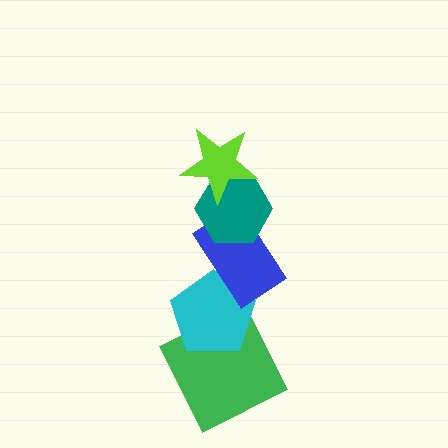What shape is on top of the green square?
The cyan pentagon is on top of the green square.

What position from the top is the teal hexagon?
The teal hexagon is 2nd from the top.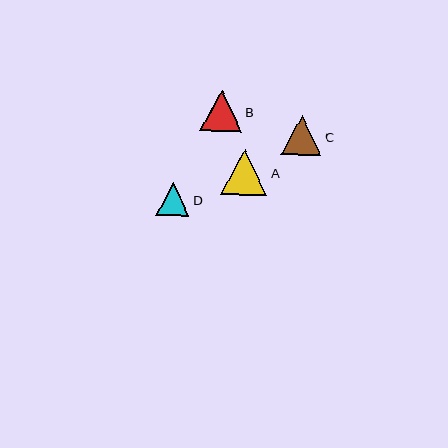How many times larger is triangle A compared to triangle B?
Triangle A is approximately 1.1 times the size of triangle B.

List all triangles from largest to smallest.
From largest to smallest: A, B, C, D.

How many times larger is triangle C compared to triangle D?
Triangle C is approximately 1.2 times the size of triangle D.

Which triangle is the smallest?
Triangle D is the smallest with a size of approximately 33 pixels.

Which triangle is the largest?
Triangle A is the largest with a size of approximately 46 pixels.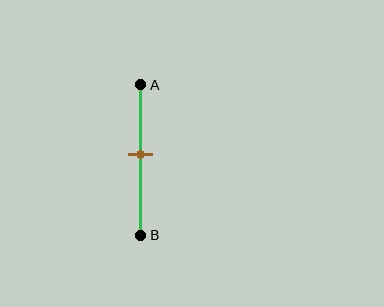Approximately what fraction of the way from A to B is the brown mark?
The brown mark is approximately 45% of the way from A to B.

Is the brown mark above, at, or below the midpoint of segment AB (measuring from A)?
The brown mark is above the midpoint of segment AB.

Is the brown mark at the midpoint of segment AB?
No, the mark is at about 45% from A, not at the 50% midpoint.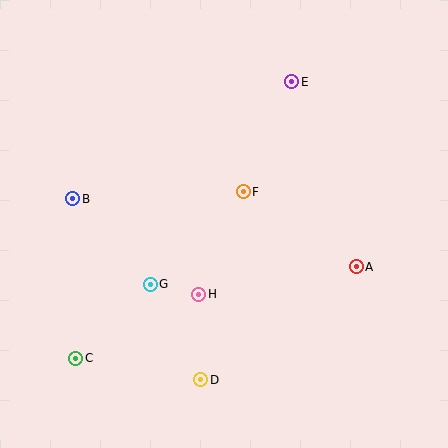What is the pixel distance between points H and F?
The distance between H and F is 112 pixels.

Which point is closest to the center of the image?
Point F at (243, 192) is closest to the center.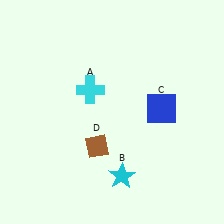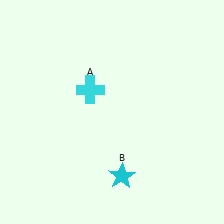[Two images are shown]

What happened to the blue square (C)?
The blue square (C) was removed in Image 2. It was in the top-right area of Image 1.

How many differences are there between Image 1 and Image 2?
There are 2 differences between the two images.